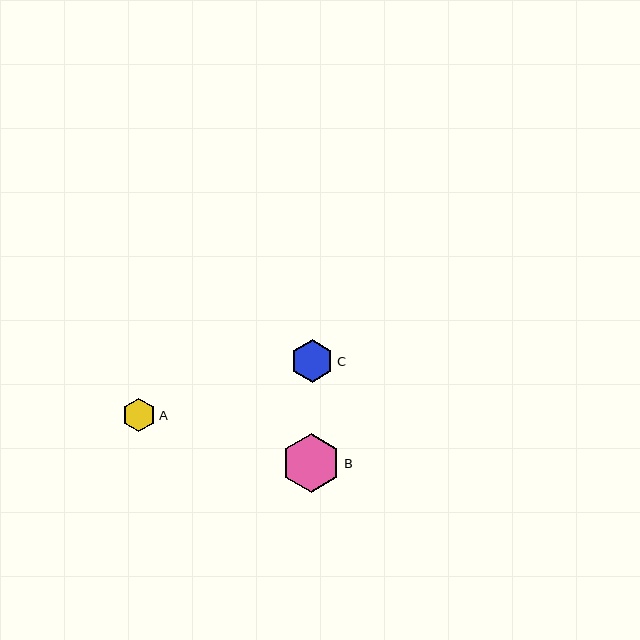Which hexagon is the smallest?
Hexagon A is the smallest with a size of approximately 33 pixels.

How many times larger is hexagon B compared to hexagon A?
Hexagon B is approximately 1.8 times the size of hexagon A.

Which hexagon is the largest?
Hexagon B is the largest with a size of approximately 59 pixels.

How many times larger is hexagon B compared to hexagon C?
Hexagon B is approximately 1.4 times the size of hexagon C.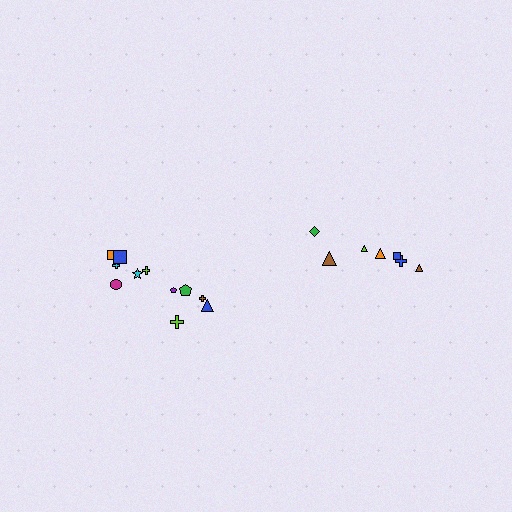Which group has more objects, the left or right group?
The left group.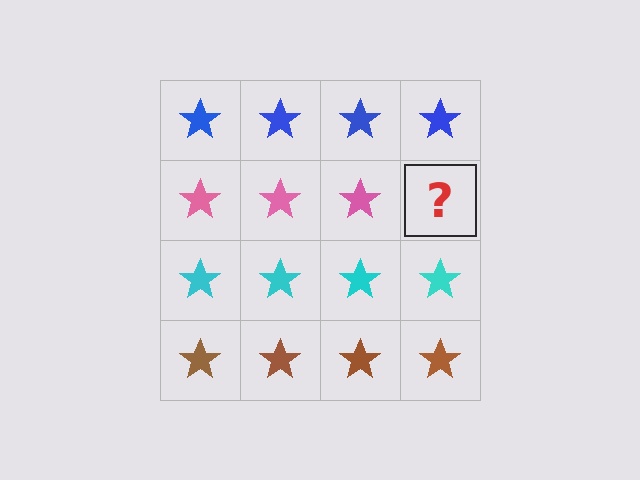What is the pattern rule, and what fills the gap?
The rule is that each row has a consistent color. The gap should be filled with a pink star.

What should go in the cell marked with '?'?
The missing cell should contain a pink star.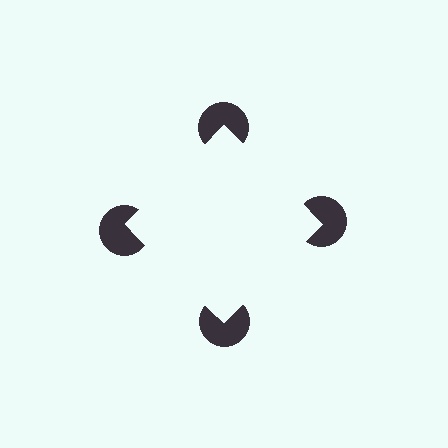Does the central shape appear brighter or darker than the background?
It typically appears slightly brighter than the background, even though no actual brightness change is drawn.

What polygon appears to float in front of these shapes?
An illusory square — its edges are inferred from the aligned wedge cuts in the pac-man discs, not physically drawn.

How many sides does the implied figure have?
4 sides.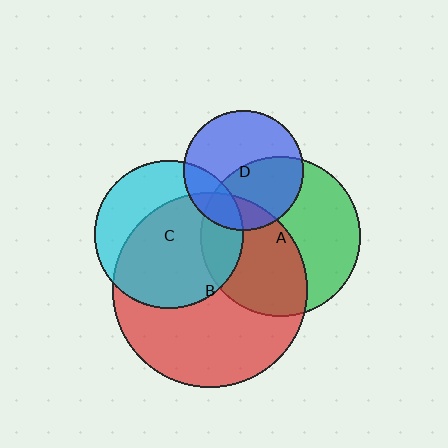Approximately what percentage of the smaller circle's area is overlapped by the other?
Approximately 45%.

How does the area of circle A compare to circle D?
Approximately 1.8 times.